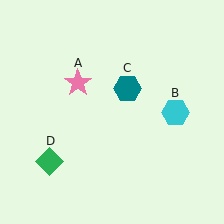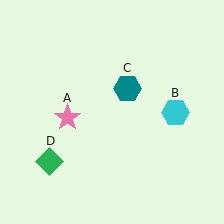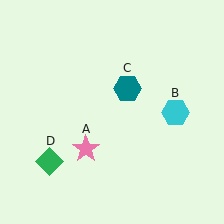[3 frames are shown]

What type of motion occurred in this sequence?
The pink star (object A) rotated counterclockwise around the center of the scene.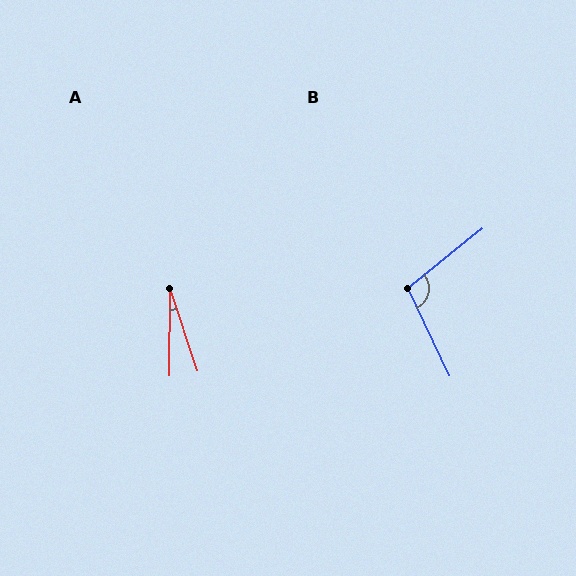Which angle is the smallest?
A, at approximately 19 degrees.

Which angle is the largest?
B, at approximately 103 degrees.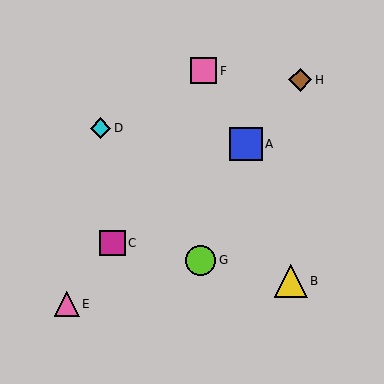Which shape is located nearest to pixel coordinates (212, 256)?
The lime circle (labeled G) at (201, 260) is nearest to that location.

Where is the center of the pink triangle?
The center of the pink triangle is at (67, 304).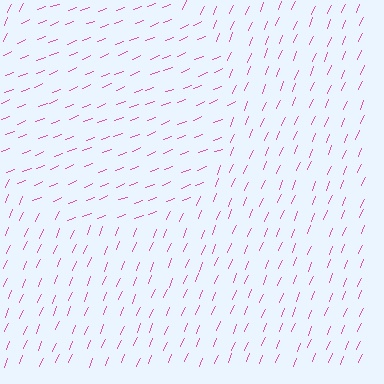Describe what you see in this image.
The image is filled with small pink line segments. A circle region in the image has lines oriented differently from the surrounding lines, creating a visible texture boundary.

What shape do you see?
I see a circle.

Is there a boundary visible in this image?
Yes, there is a texture boundary formed by a change in line orientation.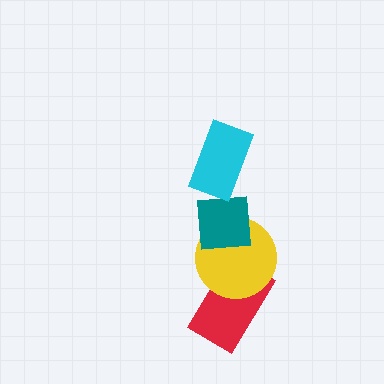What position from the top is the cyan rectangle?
The cyan rectangle is 1st from the top.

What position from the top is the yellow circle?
The yellow circle is 3rd from the top.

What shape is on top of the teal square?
The cyan rectangle is on top of the teal square.